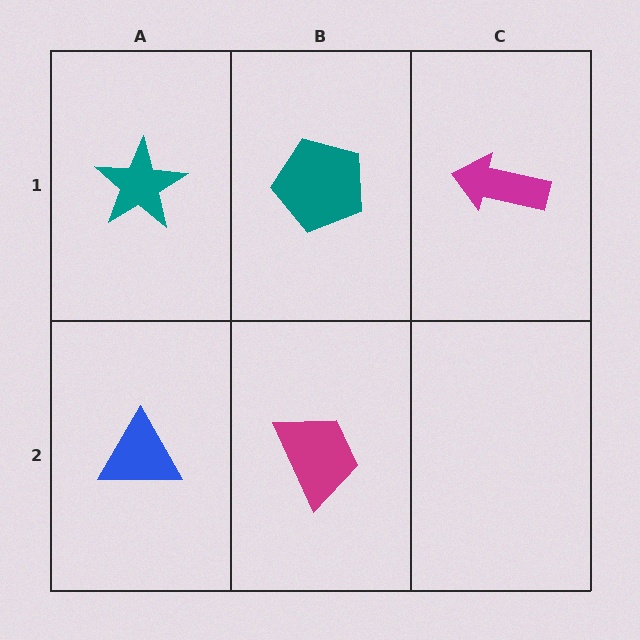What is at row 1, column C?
A magenta arrow.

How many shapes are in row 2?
2 shapes.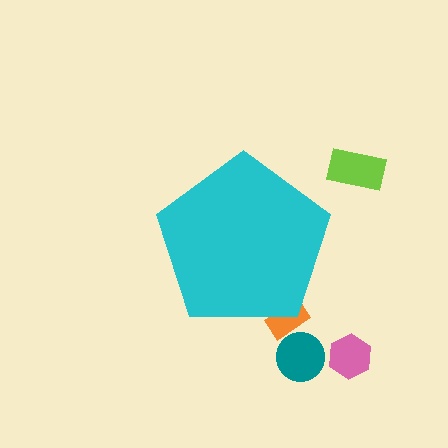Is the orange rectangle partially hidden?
Yes, the orange rectangle is partially hidden behind the cyan pentagon.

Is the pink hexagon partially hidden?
No, the pink hexagon is fully visible.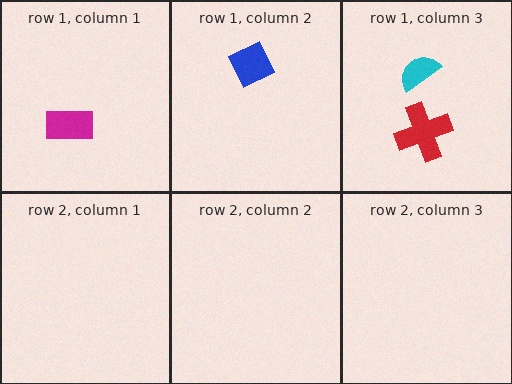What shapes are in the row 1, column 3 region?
The red cross, the cyan semicircle.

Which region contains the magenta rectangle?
The row 1, column 1 region.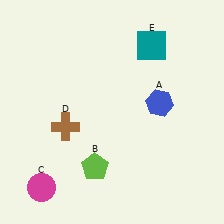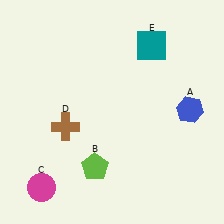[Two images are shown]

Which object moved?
The blue hexagon (A) moved right.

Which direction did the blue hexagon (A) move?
The blue hexagon (A) moved right.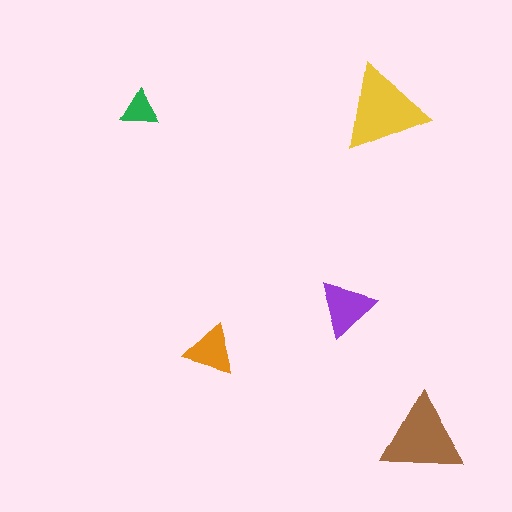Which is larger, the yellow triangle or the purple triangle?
The yellow one.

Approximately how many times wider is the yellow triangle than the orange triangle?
About 1.5 times wider.